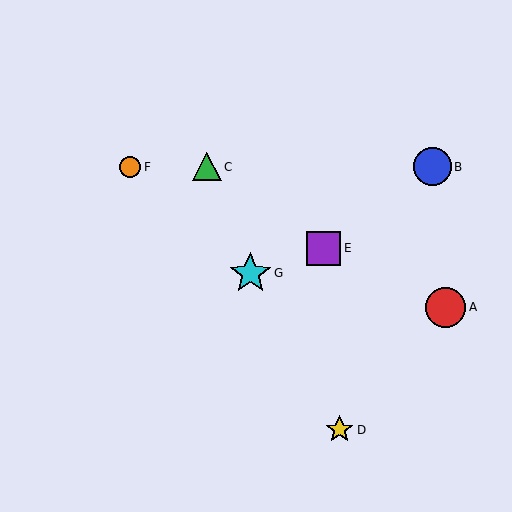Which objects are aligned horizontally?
Objects B, C, F are aligned horizontally.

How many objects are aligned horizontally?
3 objects (B, C, F) are aligned horizontally.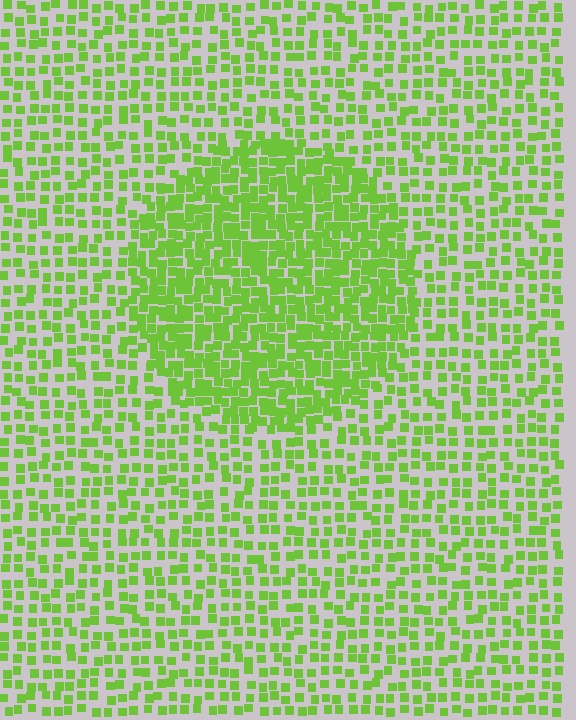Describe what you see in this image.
The image contains small lime elements arranged at two different densities. A circle-shaped region is visible where the elements are more densely packed than the surrounding area.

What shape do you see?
I see a circle.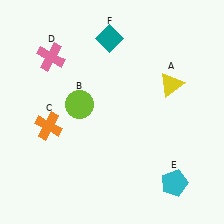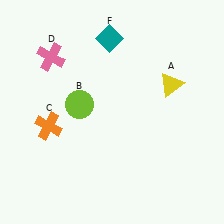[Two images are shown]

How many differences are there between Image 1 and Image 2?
There is 1 difference between the two images.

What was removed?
The cyan pentagon (E) was removed in Image 2.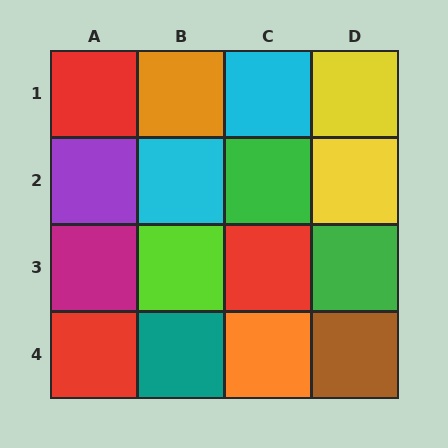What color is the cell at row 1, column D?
Yellow.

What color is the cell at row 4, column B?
Teal.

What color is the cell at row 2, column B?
Cyan.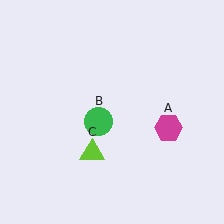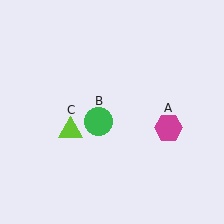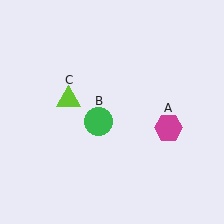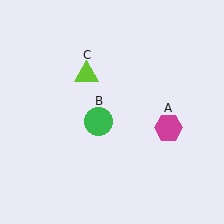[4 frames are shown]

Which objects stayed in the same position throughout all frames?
Magenta hexagon (object A) and green circle (object B) remained stationary.